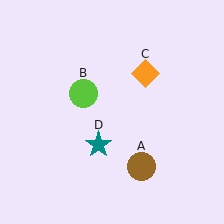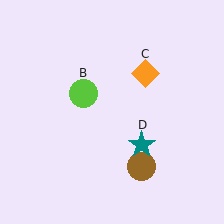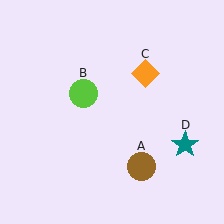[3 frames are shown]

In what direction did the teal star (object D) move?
The teal star (object D) moved right.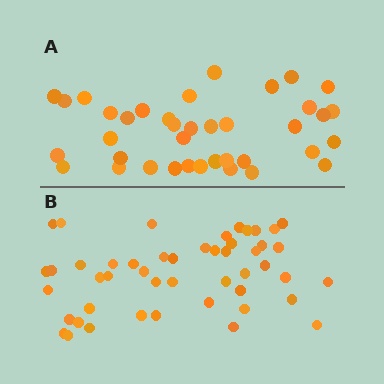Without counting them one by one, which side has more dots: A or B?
Region B (the bottom region) has more dots.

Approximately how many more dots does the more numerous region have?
Region B has roughly 10 or so more dots than region A.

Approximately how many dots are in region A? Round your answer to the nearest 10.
About 40 dots. (The exact count is 38, which rounds to 40.)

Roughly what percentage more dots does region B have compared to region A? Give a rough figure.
About 25% more.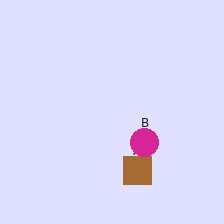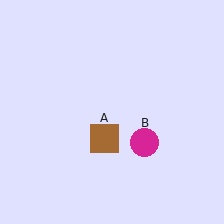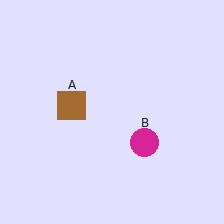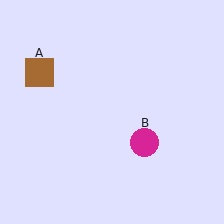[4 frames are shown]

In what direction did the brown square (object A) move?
The brown square (object A) moved up and to the left.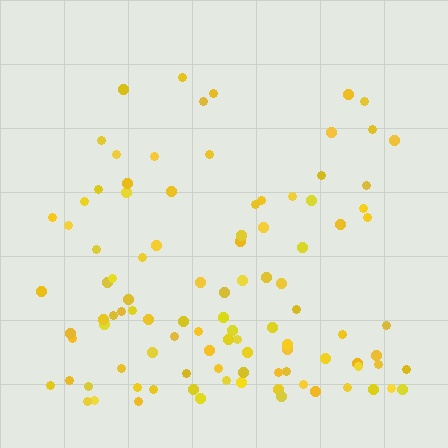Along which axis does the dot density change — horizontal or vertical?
Vertical.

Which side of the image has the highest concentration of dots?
The bottom.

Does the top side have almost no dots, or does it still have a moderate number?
Still a moderate number, just noticeably fewer than the bottom.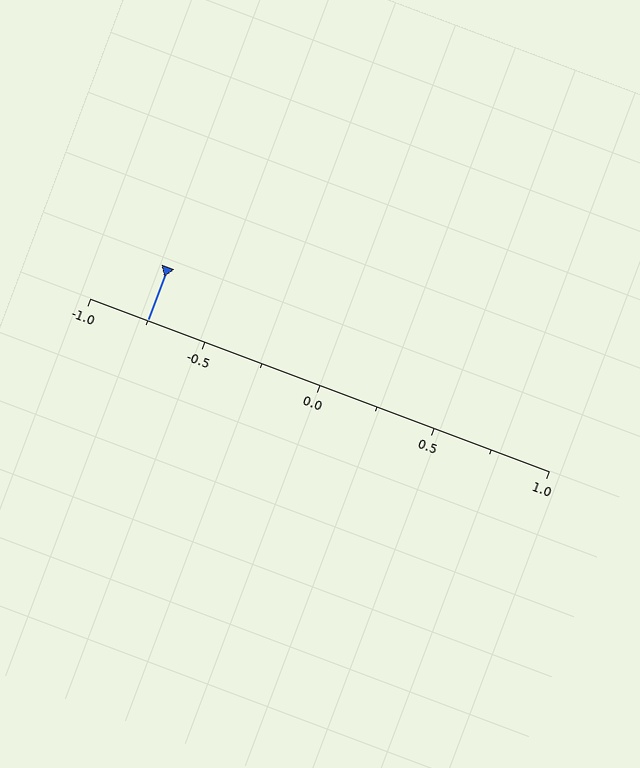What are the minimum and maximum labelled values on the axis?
The axis runs from -1.0 to 1.0.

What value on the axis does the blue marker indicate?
The marker indicates approximately -0.75.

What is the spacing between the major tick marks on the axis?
The major ticks are spaced 0.5 apart.